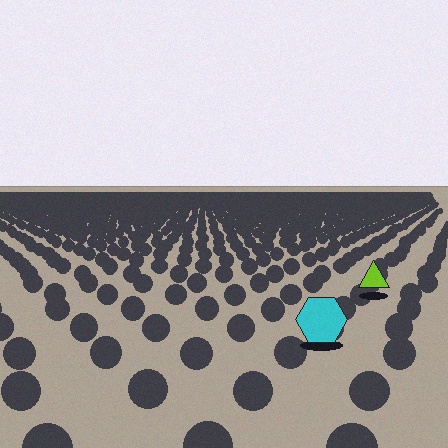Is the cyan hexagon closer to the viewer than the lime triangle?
Yes. The cyan hexagon is closer — you can tell from the texture gradient: the ground texture is coarser near it.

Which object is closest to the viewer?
The cyan hexagon is closest. The texture marks near it are larger and more spread out.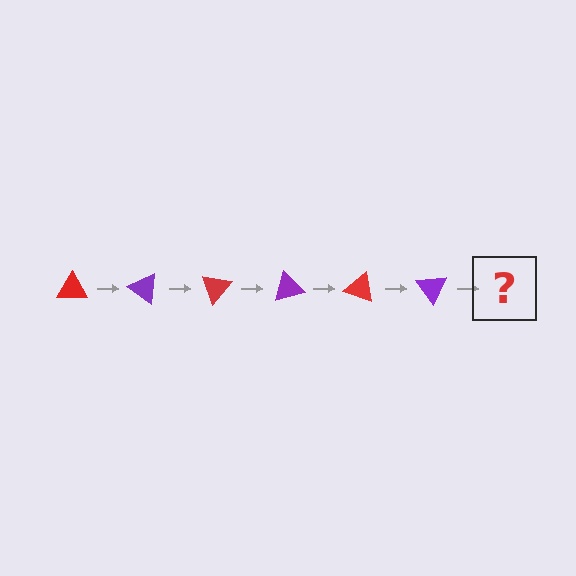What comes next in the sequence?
The next element should be a red triangle, rotated 210 degrees from the start.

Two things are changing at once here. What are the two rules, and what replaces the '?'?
The two rules are that it rotates 35 degrees each step and the color cycles through red and purple. The '?' should be a red triangle, rotated 210 degrees from the start.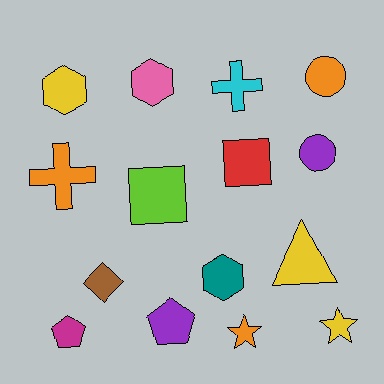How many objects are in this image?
There are 15 objects.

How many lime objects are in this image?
There is 1 lime object.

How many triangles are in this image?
There is 1 triangle.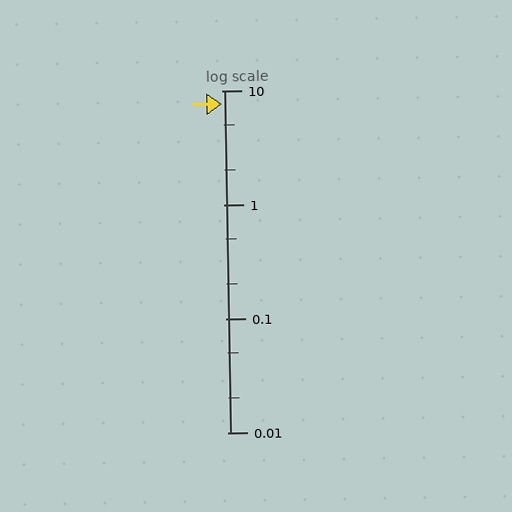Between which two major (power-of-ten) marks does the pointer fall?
The pointer is between 1 and 10.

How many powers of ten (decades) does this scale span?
The scale spans 3 decades, from 0.01 to 10.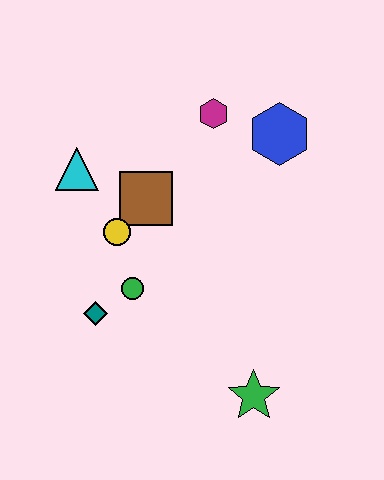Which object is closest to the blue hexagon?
The magenta hexagon is closest to the blue hexagon.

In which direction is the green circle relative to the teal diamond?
The green circle is to the right of the teal diamond.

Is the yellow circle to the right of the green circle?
No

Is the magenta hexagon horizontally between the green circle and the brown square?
No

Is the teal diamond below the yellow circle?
Yes